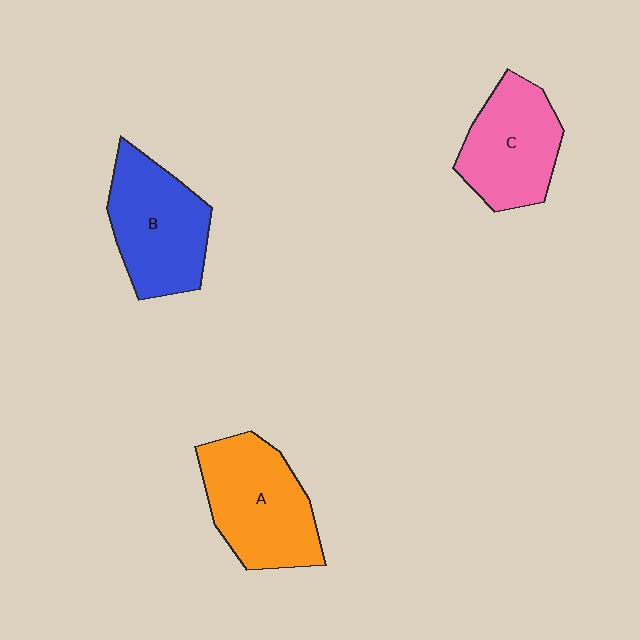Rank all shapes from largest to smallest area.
From largest to smallest: A (orange), B (blue), C (pink).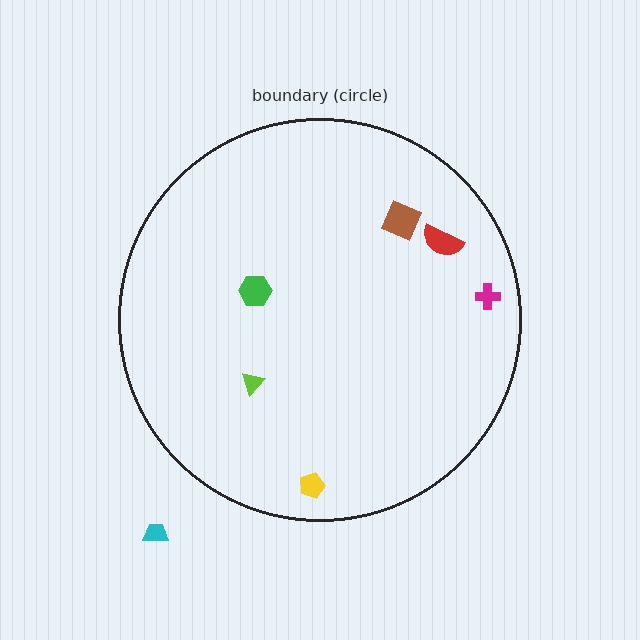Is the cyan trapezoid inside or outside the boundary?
Outside.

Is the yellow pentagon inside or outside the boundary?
Inside.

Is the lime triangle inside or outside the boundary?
Inside.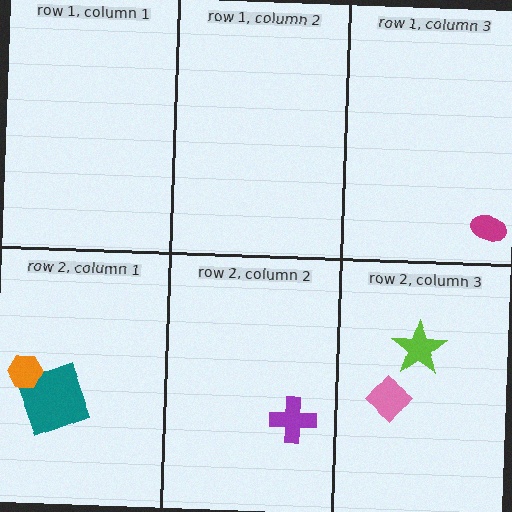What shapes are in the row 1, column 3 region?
The magenta ellipse.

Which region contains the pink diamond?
The row 2, column 3 region.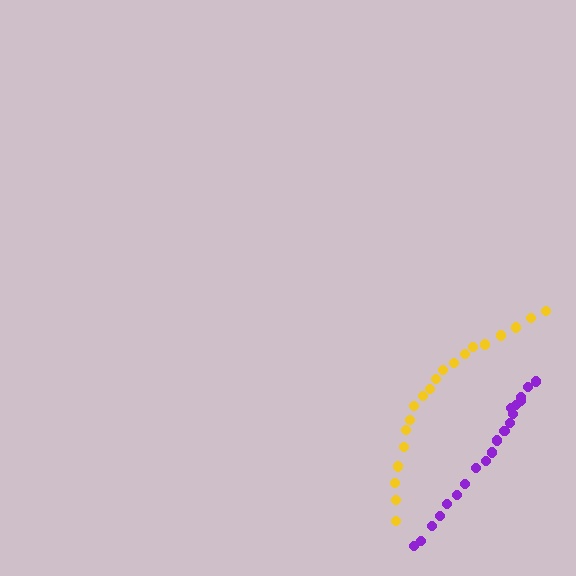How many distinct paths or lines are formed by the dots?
There are 2 distinct paths.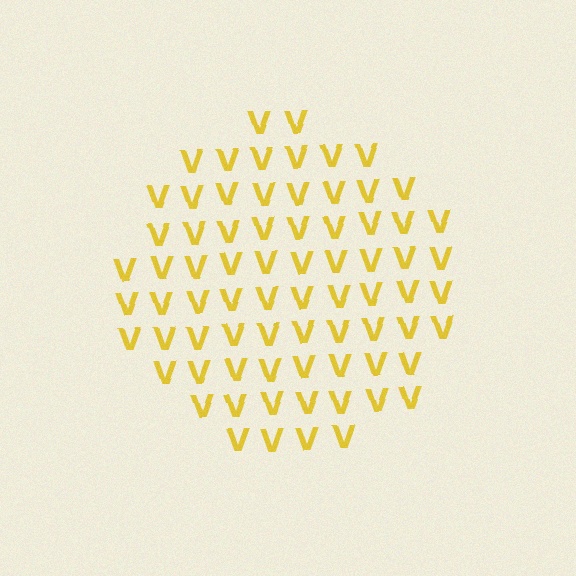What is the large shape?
The large shape is a circle.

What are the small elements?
The small elements are letter V's.